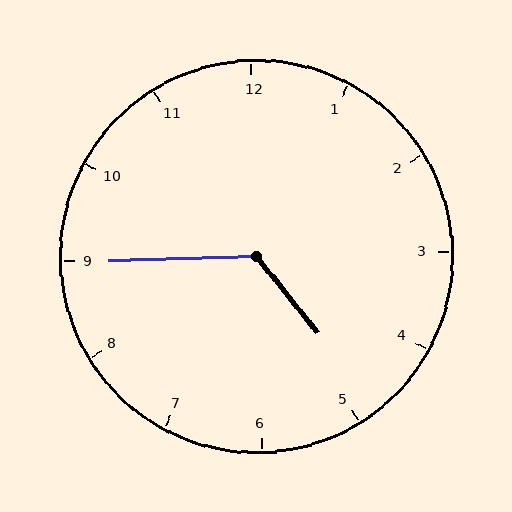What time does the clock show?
4:45.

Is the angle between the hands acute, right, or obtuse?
It is obtuse.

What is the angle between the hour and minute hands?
Approximately 128 degrees.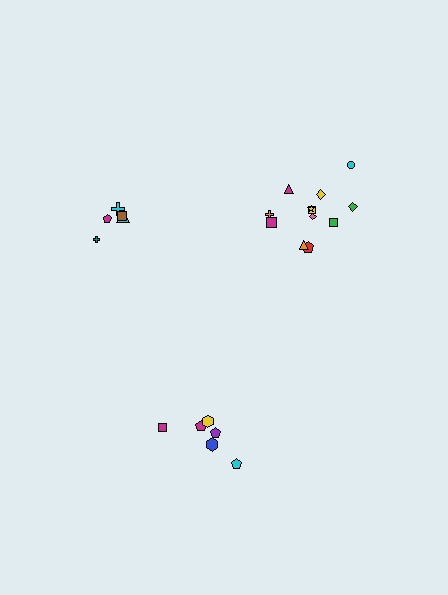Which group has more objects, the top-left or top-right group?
The top-right group.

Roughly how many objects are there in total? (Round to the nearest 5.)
Roughly 25 objects in total.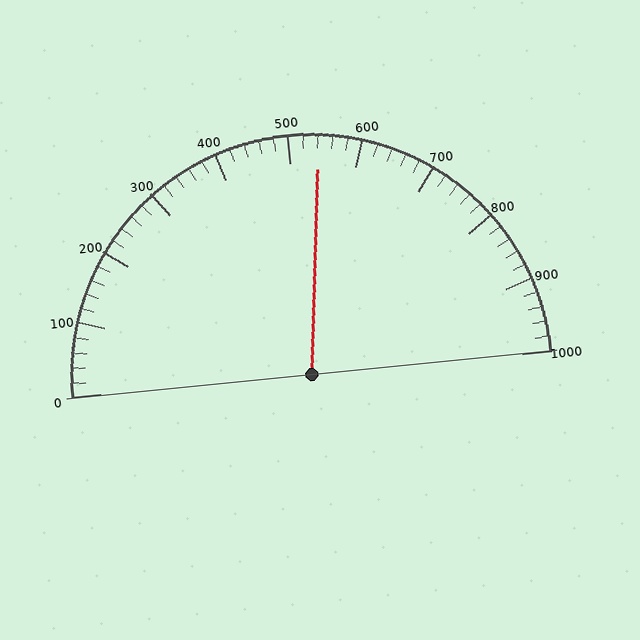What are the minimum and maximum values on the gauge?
The gauge ranges from 0 to 1000.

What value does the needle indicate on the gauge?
The needle indicates approximately 540.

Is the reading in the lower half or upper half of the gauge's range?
The reading is in the upper half of the range (0 to 1000).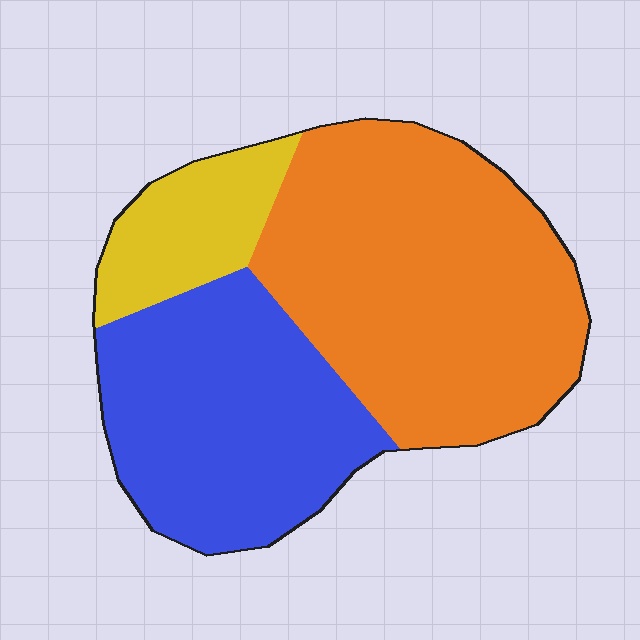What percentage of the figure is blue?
Blue covers about 35% of the figure.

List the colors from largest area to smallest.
From largest to smallest: orange, blue, yellow.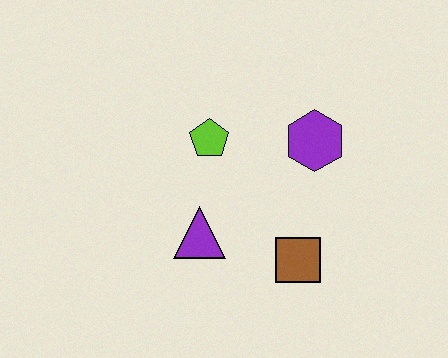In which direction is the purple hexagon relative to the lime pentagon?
The purple hexagon is to the right of the lime pentagon.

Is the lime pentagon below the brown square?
No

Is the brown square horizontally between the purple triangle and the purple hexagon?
Yes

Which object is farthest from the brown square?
The lime pentagon is farthest from the brown square.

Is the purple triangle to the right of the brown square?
No